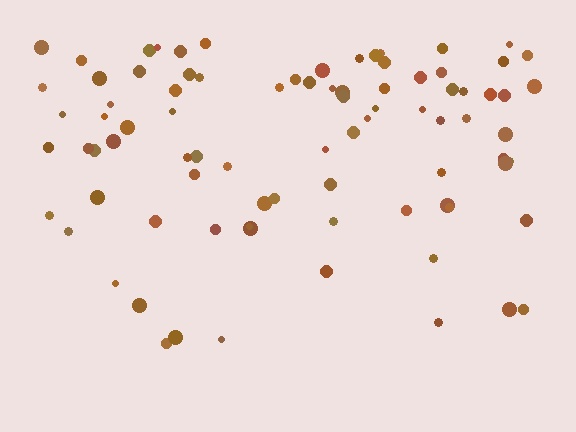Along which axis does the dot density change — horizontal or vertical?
Vertical.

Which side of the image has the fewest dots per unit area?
The bottom.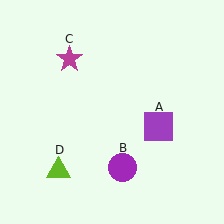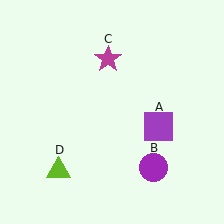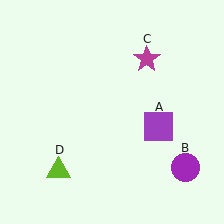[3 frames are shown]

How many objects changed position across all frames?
2 objects changed position: purple circle (object B), magenta star (object C).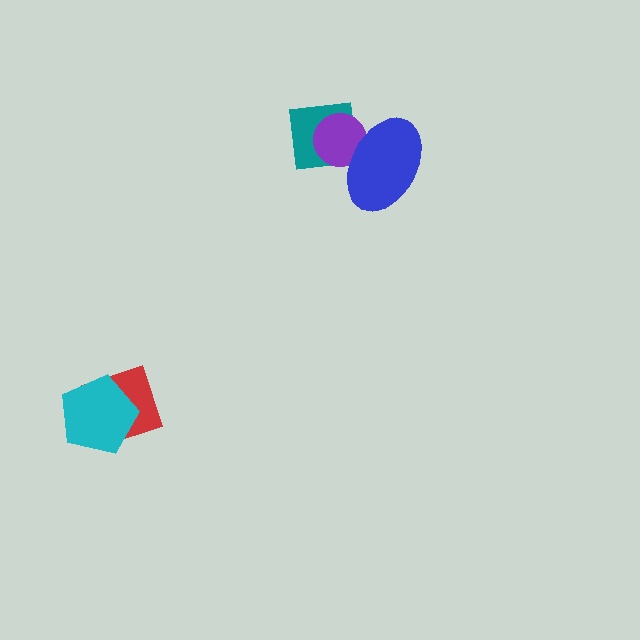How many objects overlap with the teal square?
2 objects overlap with the teal square.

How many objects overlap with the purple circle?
2 objects overlap with the purple circle.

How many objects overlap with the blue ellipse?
2 objects overlap with the blue ellipse.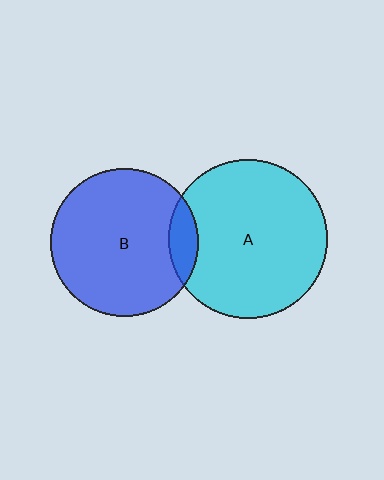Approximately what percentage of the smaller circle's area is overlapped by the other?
Approximately 10%.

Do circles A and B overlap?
Yes.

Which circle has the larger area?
Circle A (cyan).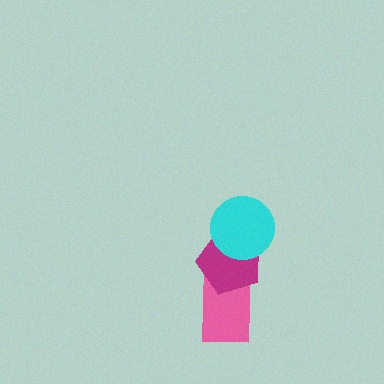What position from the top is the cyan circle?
The cyan circle is 1st from the top.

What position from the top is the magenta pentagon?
The magenta pentagon is 2nd from the top.